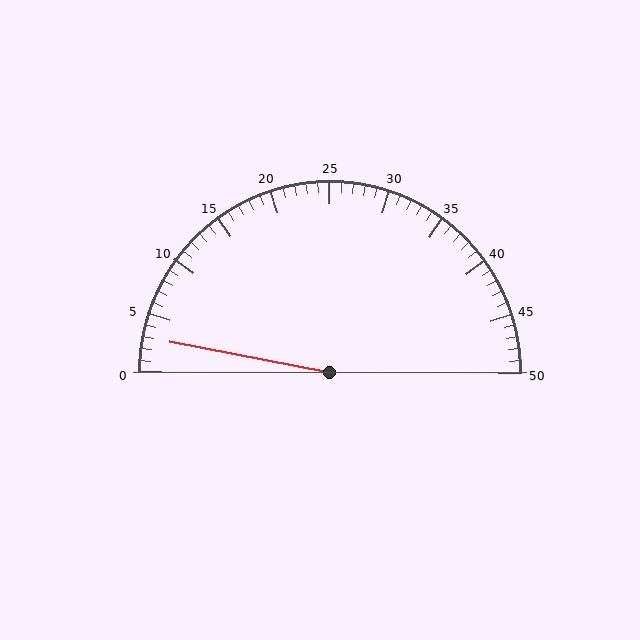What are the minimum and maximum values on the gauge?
The gauge ranges from 0 to 50.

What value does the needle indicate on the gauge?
The needle indicates approximately 3.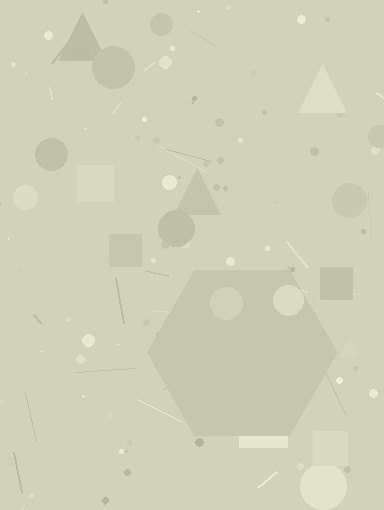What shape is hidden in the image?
A hexagon is hidden in the image.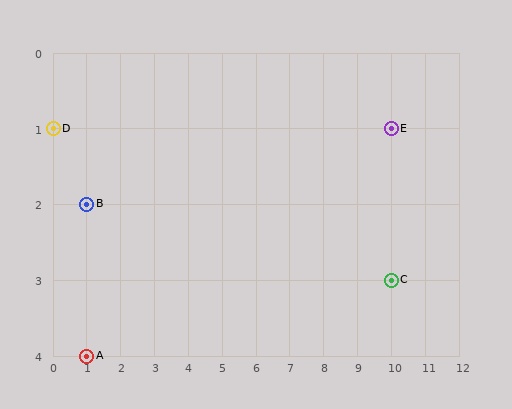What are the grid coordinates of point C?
Point C is at grid coordinates (10, 3).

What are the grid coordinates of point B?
Point B is at grid coordinates (1, 2).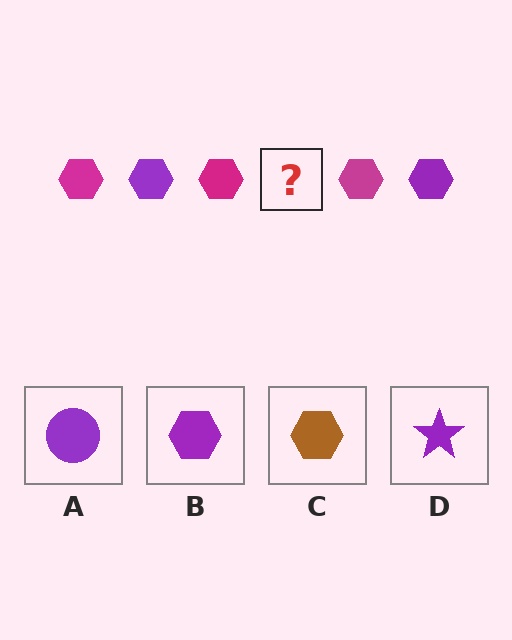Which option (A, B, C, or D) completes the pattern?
B.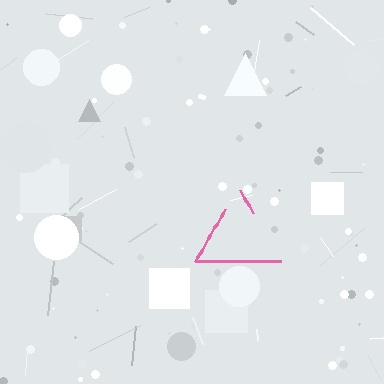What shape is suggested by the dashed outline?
The dashed outline suggests a triangle.